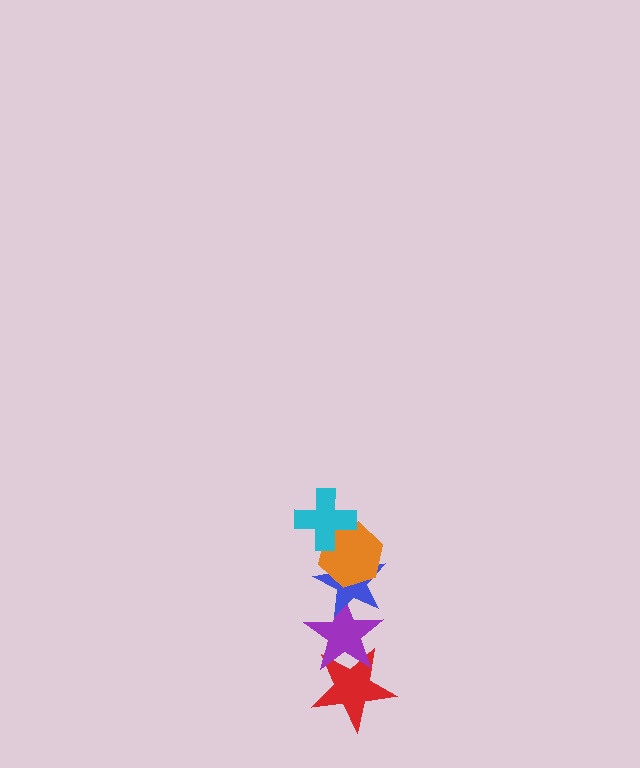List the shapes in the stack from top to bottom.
From top to bottom: the cyan cross, the orange hexagon, the blue star, the purple star, the red star.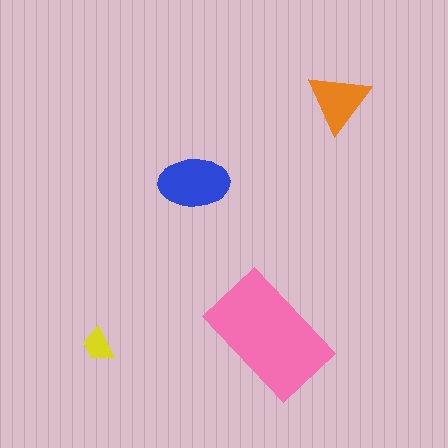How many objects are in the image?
There are 4 objects in the image.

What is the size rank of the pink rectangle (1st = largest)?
1st.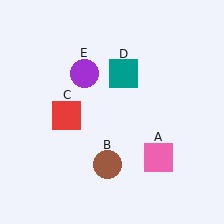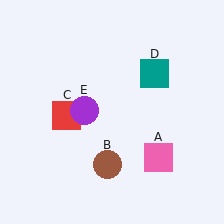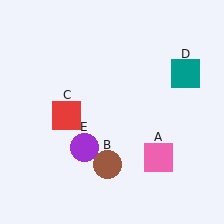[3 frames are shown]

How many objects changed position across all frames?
2 objects changed position: teal square (object D), purple circle (object E).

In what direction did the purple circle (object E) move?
The purple circle (object E) moved down.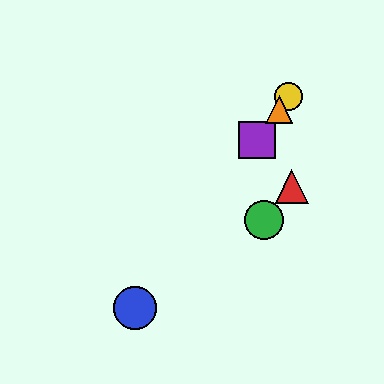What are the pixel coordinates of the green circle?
The green circle is at (264, 220).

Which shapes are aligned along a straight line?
The blue circle, the yellow circle, the purple square, the orange triangle are aligned along a straight line.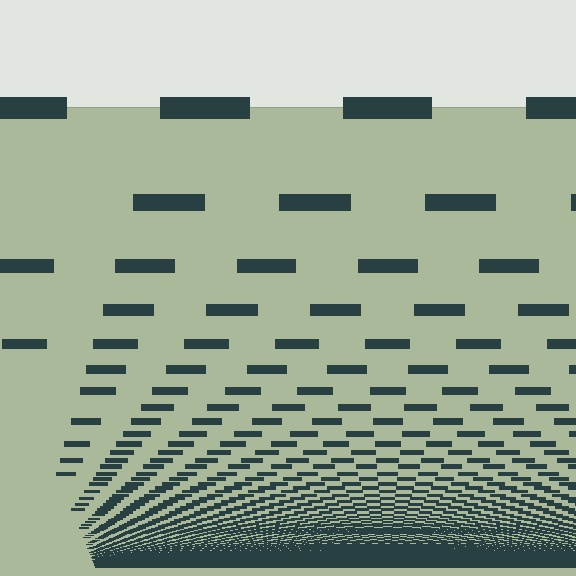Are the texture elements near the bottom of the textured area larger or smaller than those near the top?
Smaller. The gradient is inverted — elements near the bottom are smaller and denser.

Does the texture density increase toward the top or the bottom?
Density increases toward the bottom.